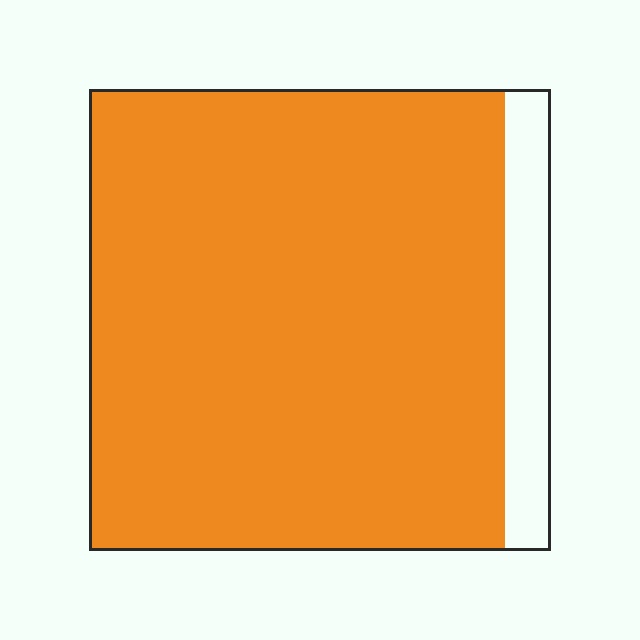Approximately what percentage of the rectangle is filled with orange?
Approximately 90%.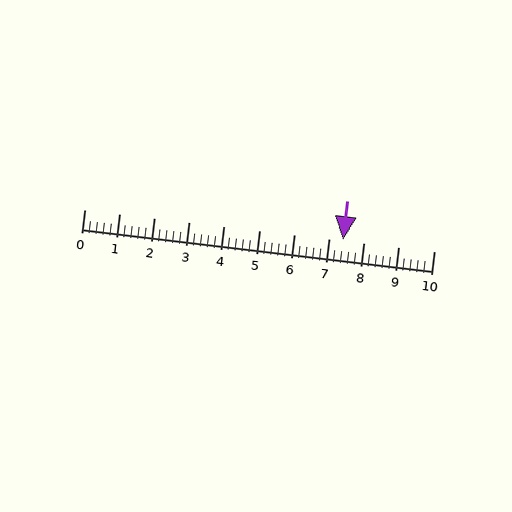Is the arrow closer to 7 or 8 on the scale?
The arrow is closer to 7.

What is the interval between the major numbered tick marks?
The major tick marks are spaced 1 units apart.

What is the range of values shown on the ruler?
The ruler shows values from 0 to 10.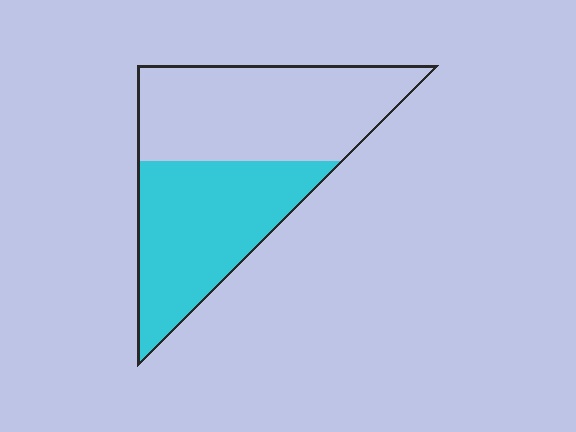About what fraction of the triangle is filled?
About one half (1/2).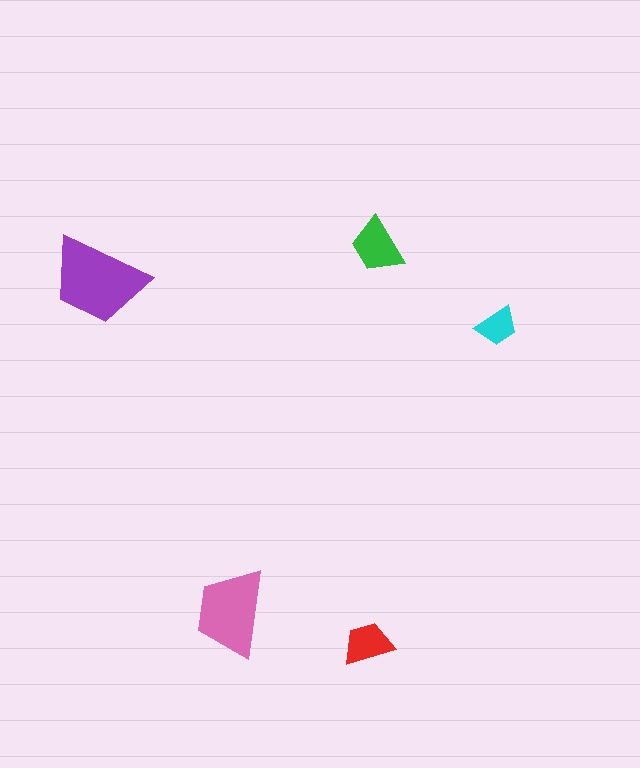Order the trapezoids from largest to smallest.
the purple one, the pink one, the green one, the red one, the cyan one.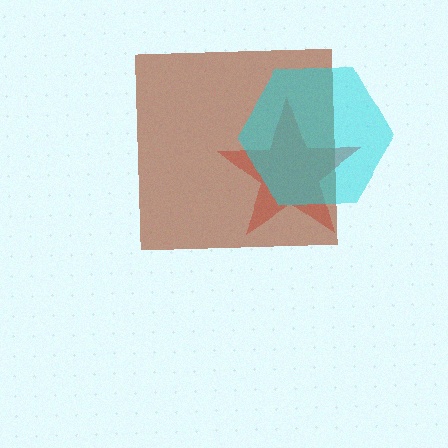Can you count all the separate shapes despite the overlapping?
Yes, there are 3 separate shapes.